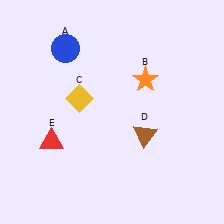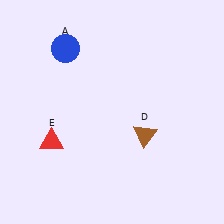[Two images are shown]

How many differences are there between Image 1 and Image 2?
There are 2 differences between the two images.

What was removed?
The yellow diamond (C), the orange star (B) were removed in Image 2.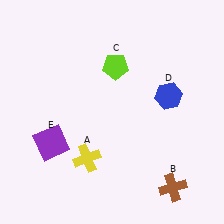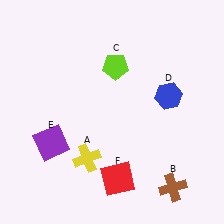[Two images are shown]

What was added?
A red square (F) was added in Image 2.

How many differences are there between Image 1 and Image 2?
There is 1 difference between the two images.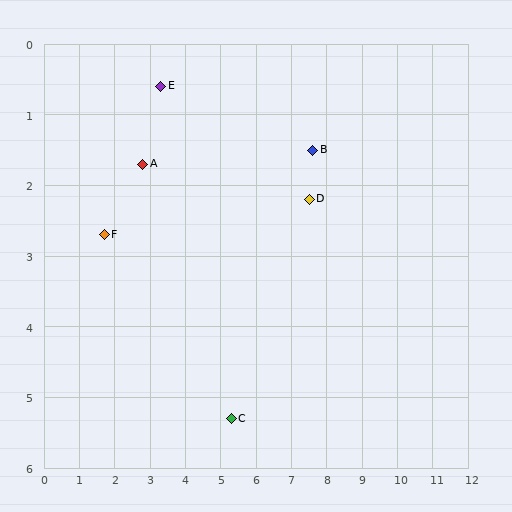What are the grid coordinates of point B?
Point B is at approximately (7.6, 1.5).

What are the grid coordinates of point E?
Point E is at approximately (3.3, 0.6).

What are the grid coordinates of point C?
Point C is at approximately (5.3, 5.3).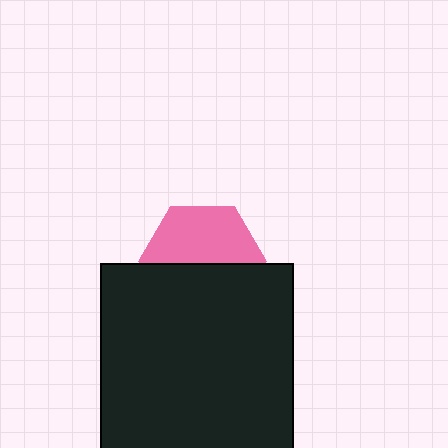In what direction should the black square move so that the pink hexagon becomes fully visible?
The black square should move down. That is the shortest direction to clear the overlap and leave the pink hexagon fully visible.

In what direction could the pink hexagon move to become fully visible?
The pink hexagon could move up. That would shift it out from behind the black square entirely.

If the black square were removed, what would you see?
You would see the complete pink hexagon.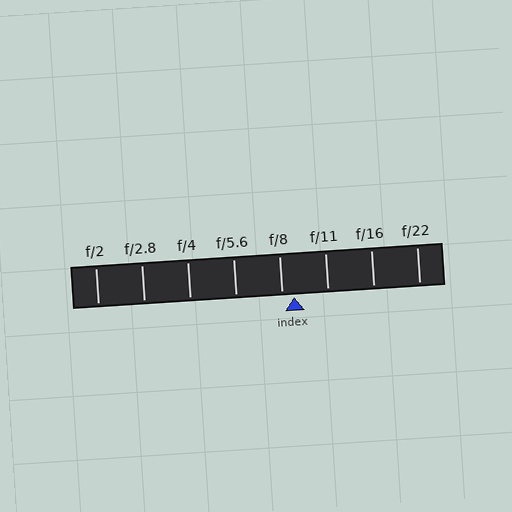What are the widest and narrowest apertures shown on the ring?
The widest aperture shown is f/2 and the narrowest is f/22.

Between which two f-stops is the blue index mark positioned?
The index mark is between f/8 and f/11.